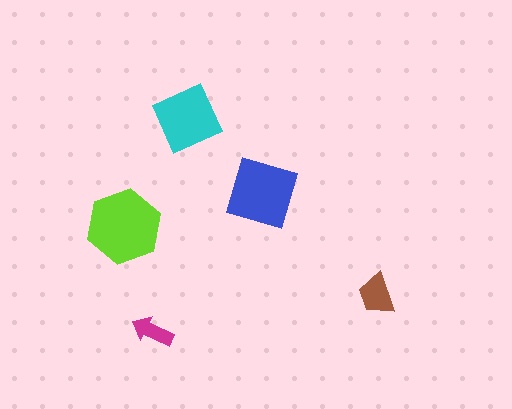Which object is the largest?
The lime hexagon.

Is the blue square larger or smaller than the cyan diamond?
Larger.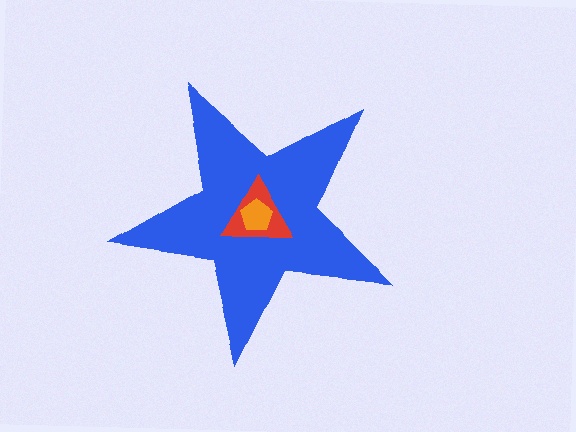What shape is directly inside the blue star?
The red triangle.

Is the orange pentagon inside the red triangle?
Yes.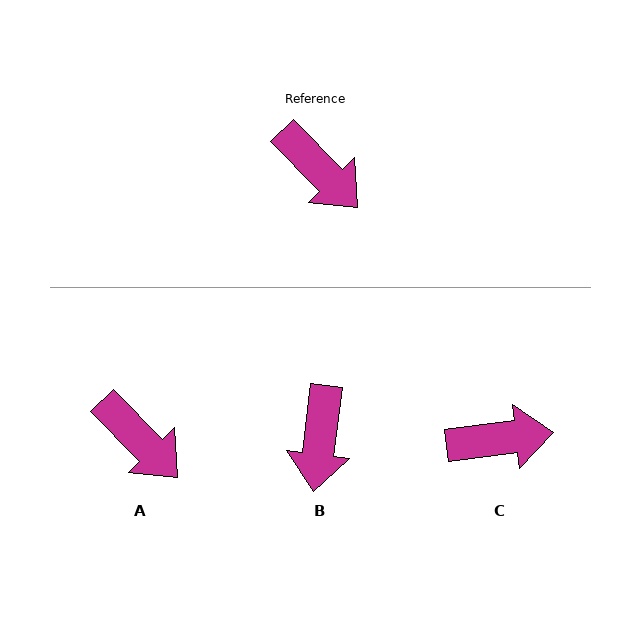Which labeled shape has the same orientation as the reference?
A.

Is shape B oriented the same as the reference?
No, it is off by about 52 degrees.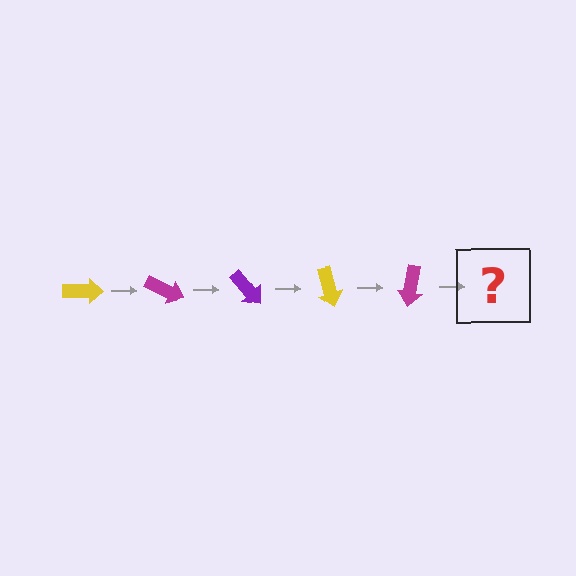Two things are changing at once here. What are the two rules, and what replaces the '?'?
The two rules are that it rotates 25 degrees each step and the color cycles through yellow, magenta, and purple. The '?' should be a purple arrow, rotated 125 degrees from the start.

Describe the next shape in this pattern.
It should be a purple arrow, rotated 125 degrees from the start.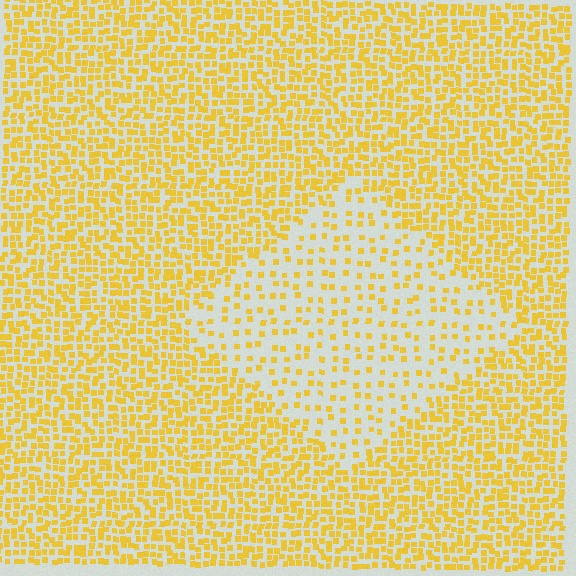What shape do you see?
I see a diamond.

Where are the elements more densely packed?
The elements are more densely packed outside the diamond boundary.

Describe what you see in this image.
The image contains small yellow elements arranged at two different densities. A diamond-shaped region is visible where the elements are less densely packed than the surrounding area.